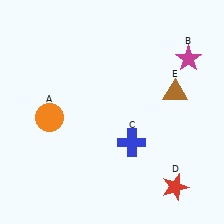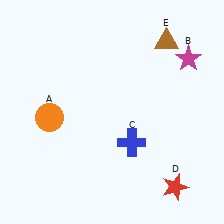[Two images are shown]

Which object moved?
The brown triangle (E) moved up.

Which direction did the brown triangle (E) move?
The brown triangle (E) moved up.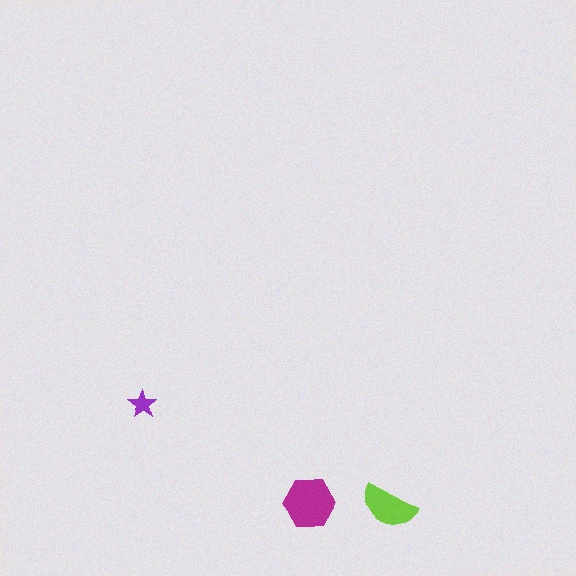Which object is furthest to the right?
The lime semicircle is rightmost.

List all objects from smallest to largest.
The purple star, the lime semicircle, the magenta hexagon.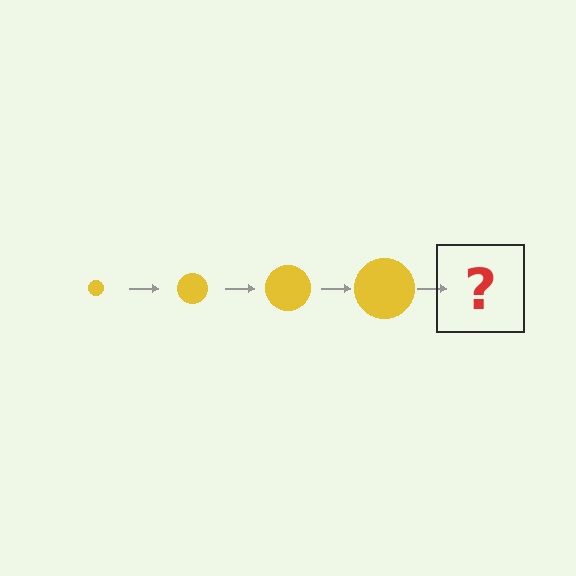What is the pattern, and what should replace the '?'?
The pattern is that the circle gets progressively larger each step. The '?' should be a yellow circle, larger than the previous one.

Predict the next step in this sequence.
The next step is a yellow circle, larger than the previous one.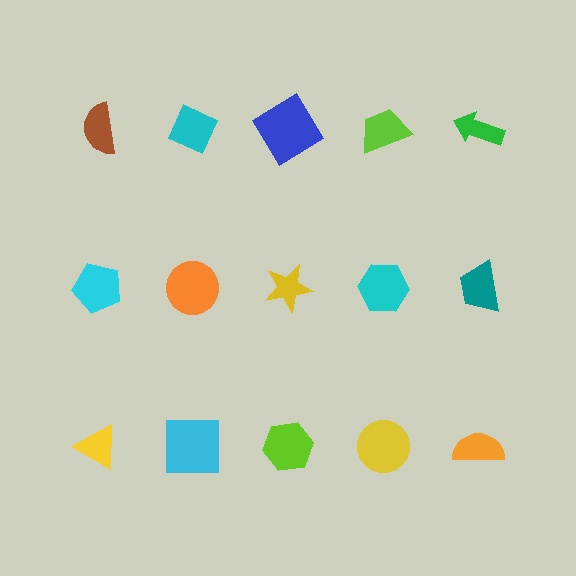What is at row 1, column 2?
A cyan diamond.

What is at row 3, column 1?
A yellow triangle.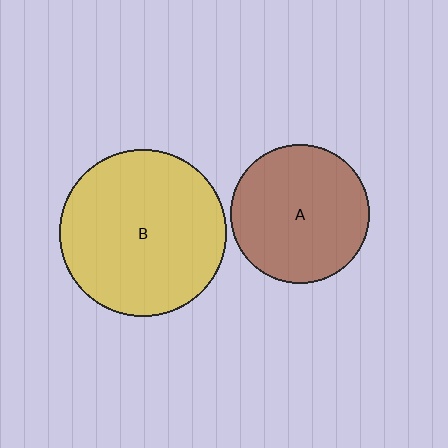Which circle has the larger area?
Circle B (yellow).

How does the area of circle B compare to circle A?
Approximately 1.4 times.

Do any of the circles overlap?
No, none of the circles overlap.